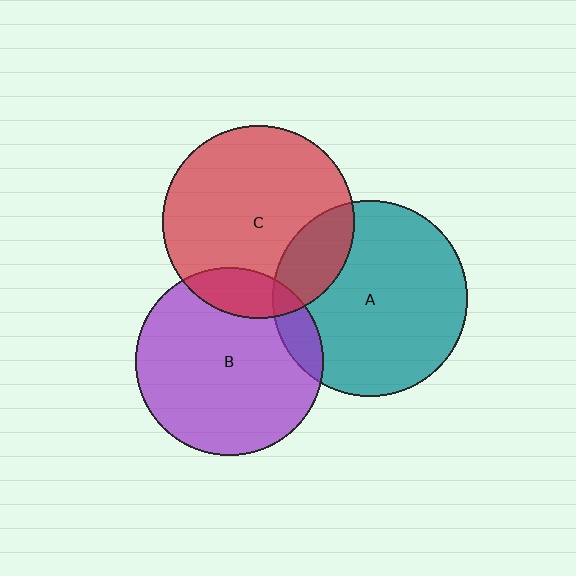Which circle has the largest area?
Circle A (teal).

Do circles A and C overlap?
Yes.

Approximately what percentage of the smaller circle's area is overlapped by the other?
Approximately 20%.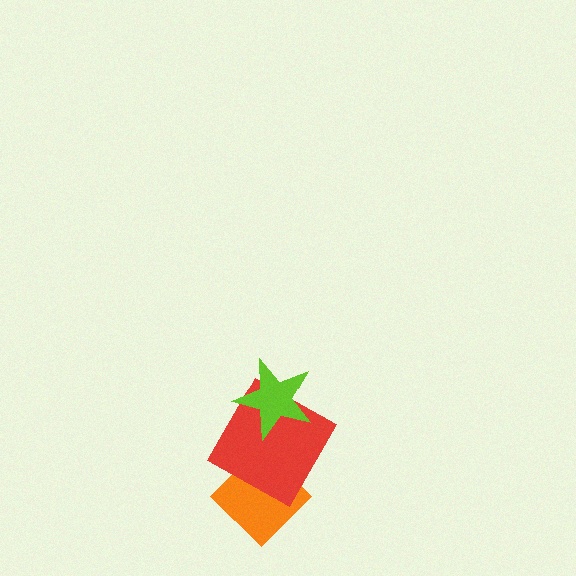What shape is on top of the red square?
The lime star is on top of the red square.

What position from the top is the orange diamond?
The orange diamond is 3rd from the top.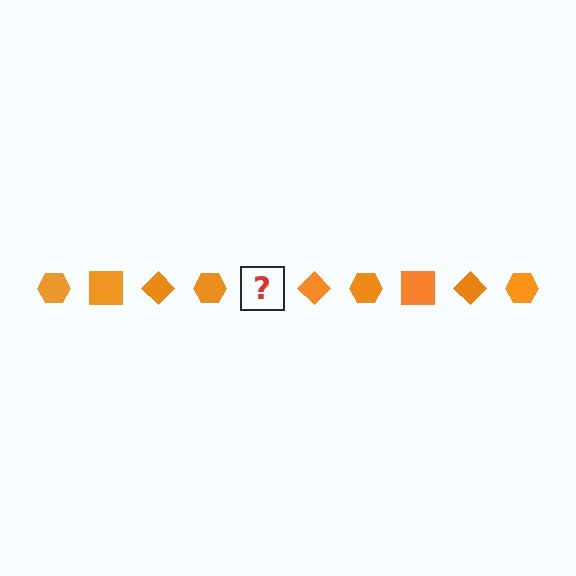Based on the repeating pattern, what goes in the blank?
The blank should be an orange square.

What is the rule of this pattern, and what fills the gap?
The rule is that the pattern cycles through hexagon, square, diamond shapes in orange. The gap should be filled with an orange square.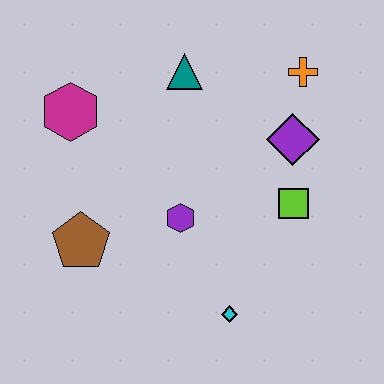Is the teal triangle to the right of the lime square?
No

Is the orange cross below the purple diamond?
No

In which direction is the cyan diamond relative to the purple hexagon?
The cyan diamond is below the purple hexagon.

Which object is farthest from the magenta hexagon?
The cyan diamond is farthest from the magenta hexagon.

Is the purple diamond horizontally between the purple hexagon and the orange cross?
Yes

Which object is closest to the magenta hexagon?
The teal triangle is closest to the magenta hexagon.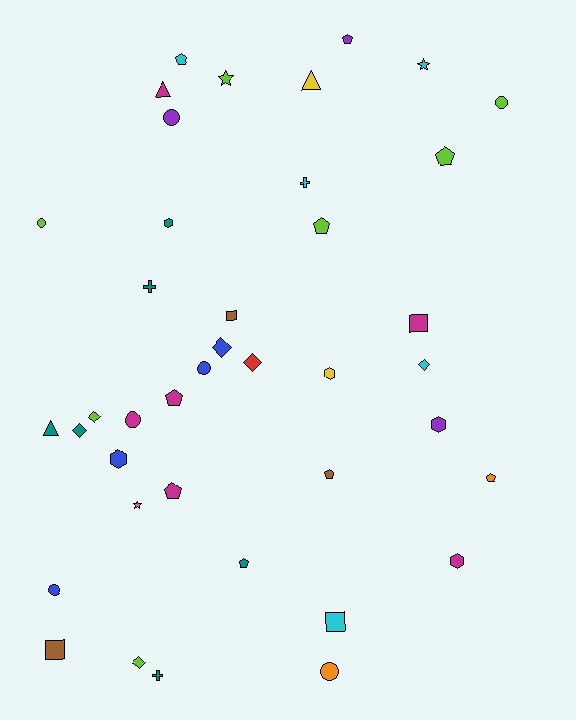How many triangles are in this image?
There are 3 triangles.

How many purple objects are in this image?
There are 3 purple objects.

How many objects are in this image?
There are 40 objects.